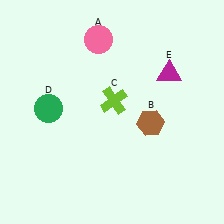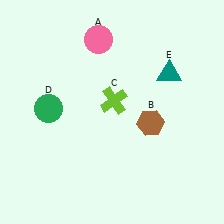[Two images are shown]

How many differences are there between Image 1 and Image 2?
There is 1 difference between the two images.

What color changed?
The triangle (E) changed from magenta in Image 1 to teal in Image 2.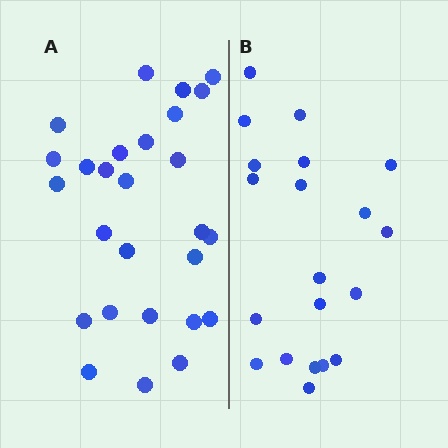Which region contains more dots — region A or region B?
Region A (the left region) has more dots.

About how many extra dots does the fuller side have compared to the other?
Region A has roughly 8 or so more dots than region B.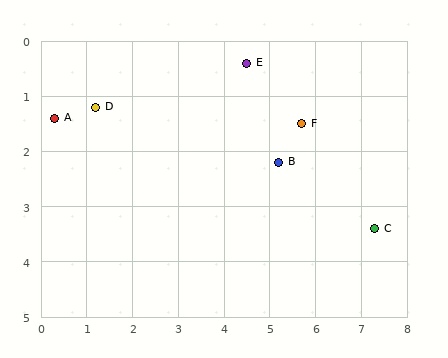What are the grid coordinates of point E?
Point E is at approximately (4.5, 0.4).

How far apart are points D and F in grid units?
Points D and F are about 4.5 grid units apart.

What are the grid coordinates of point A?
Point A is at approximately (0.3, 1.4).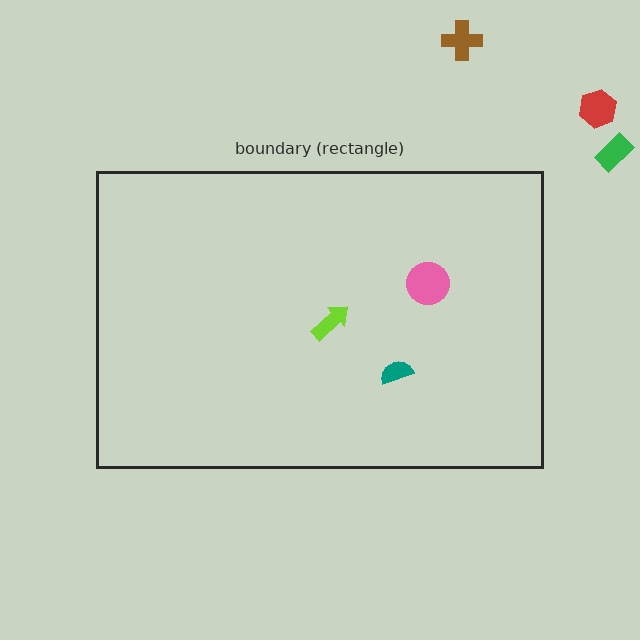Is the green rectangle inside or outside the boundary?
Outside.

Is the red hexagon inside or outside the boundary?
Outside.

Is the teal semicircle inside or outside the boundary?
Inside.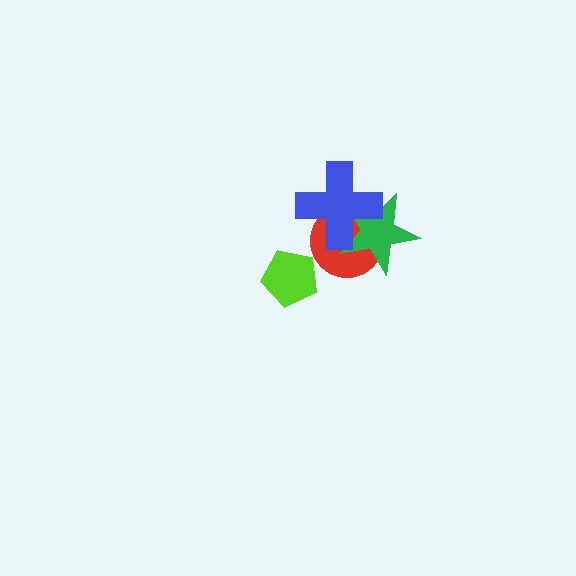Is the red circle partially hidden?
Yes, it is partially covered by another shape.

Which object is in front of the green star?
The blue cross is in front of the green star.